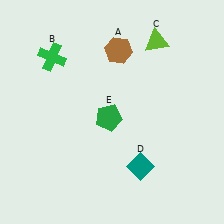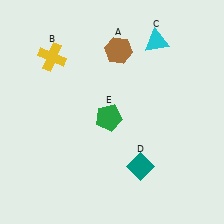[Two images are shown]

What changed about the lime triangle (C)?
In Image 1, C is lime. In Image 2, it changed to cyan.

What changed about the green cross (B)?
In Image 1, B is green. In Image 2, it changed to yellow.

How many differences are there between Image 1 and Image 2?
There are 2 differences between the two images.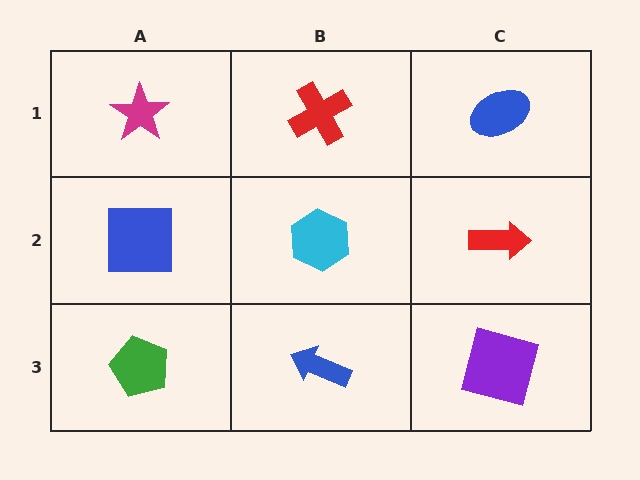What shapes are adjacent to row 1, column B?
A cyan hexagon (row 2, column B), a magenta star (row 1, column A), a blue ellipse (row 1, column C).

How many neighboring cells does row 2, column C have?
3.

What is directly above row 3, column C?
A red arrow.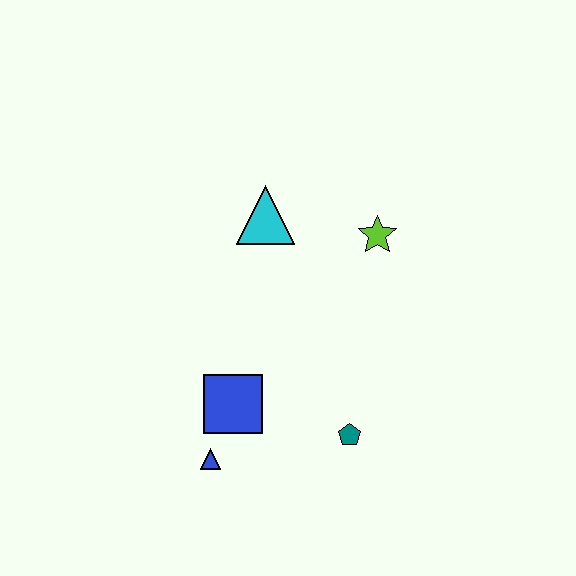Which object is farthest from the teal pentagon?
The cyan triangle is farthest from the teal pentagon.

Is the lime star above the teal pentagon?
Yes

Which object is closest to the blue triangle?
The blue square is closest to the blue triangle.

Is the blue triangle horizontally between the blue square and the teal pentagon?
No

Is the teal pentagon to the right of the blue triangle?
Yes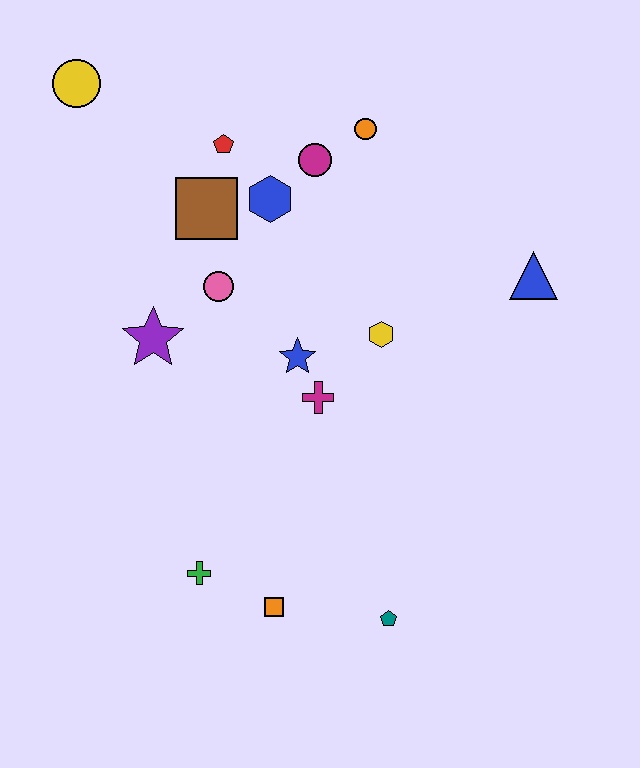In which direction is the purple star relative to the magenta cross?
The purple star is to the left of the magenta cross.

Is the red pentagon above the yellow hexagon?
Yes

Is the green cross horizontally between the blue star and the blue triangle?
No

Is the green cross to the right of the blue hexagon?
No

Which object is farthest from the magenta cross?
The yellow circle is farthest from the magenta cross.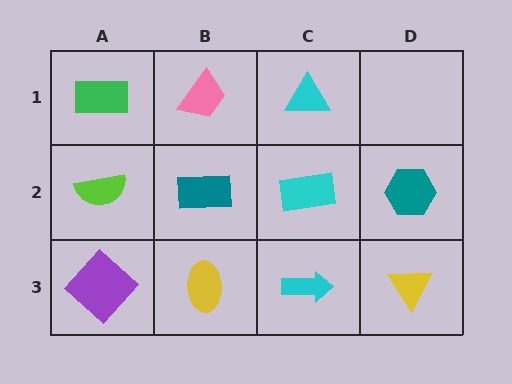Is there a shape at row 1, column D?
No, that cell is empty.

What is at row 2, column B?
A teal rectangle.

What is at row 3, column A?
A purple diamond.